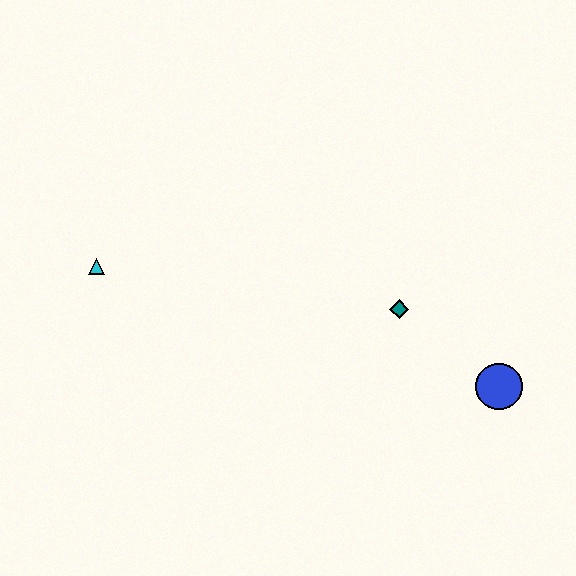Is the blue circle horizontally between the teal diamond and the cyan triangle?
No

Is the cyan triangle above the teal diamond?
Yes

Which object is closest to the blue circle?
The teal diamond is closest to the blue circle.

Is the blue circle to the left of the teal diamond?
No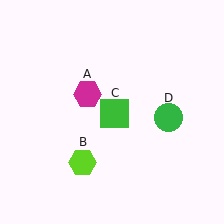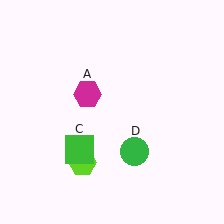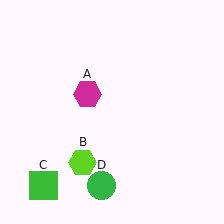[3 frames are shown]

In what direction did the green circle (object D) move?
The green circle (object D) moved down and to the left.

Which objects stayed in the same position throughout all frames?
Magenta hexagon (object A) and lime hexagon (object B) remained stationary.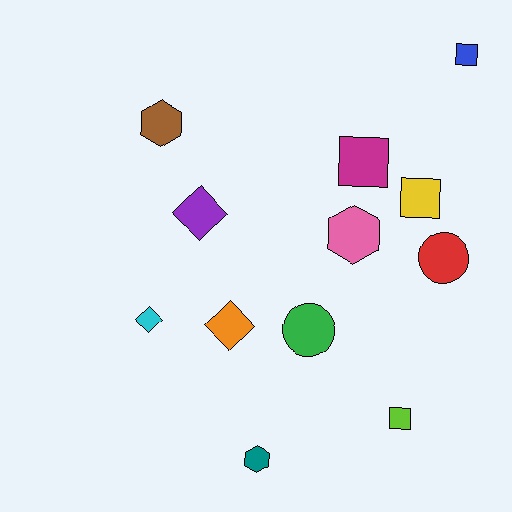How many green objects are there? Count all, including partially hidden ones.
There is 1 green object.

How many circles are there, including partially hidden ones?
There are 2 circles.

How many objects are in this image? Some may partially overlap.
There are 12 objects.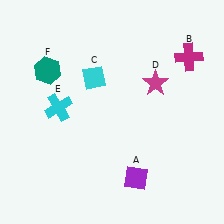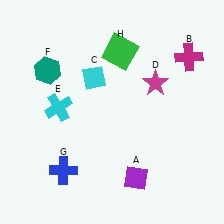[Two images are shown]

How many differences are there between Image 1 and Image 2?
There are 2 differences between the two images.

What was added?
A blue cross (G), a green square (H) were added in Image 2.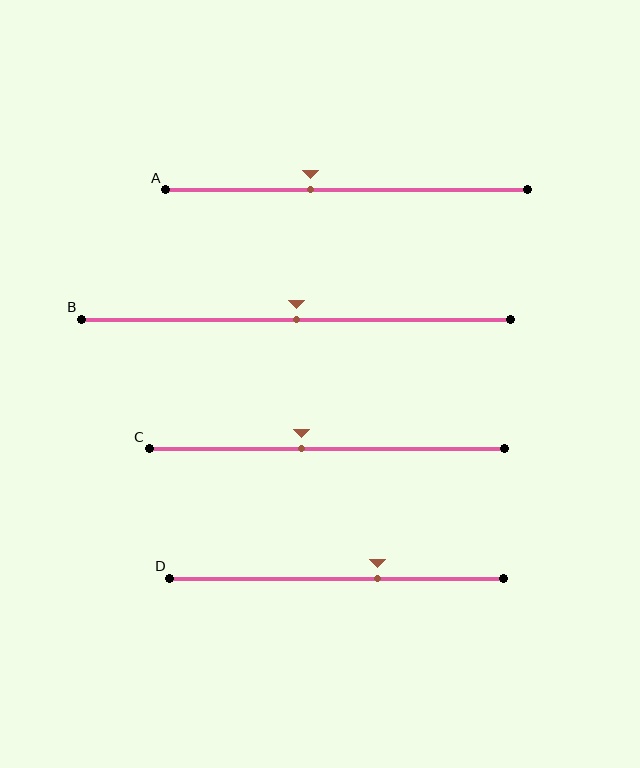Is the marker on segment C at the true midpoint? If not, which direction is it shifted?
No, the marker on segment C is shifted to the left by about 7% of the segment length.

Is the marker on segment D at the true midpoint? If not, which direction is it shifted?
No, the marker on segment D is shifted to the right by about 12% of the segment length.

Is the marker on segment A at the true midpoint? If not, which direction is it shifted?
No, the marker on segment A is shifted to the left by about 10% of the segment length.